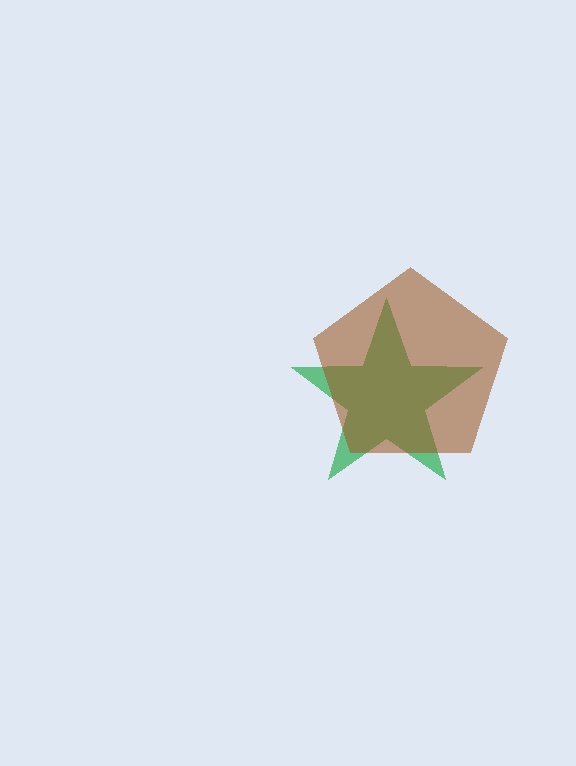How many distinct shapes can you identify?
There are 2 distinct shapes: a green star, a brown pentagon.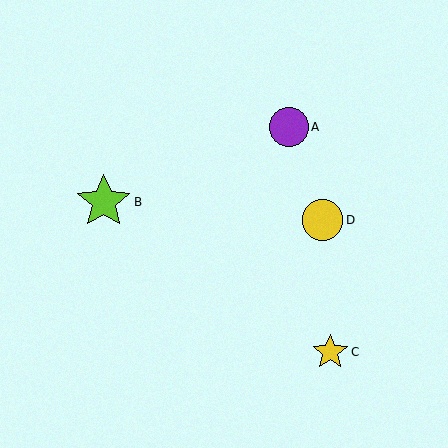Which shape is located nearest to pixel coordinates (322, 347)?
The yellow star (labeled C) at (330, 352) is nearest to that location.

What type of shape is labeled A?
Shape A is a purple circle.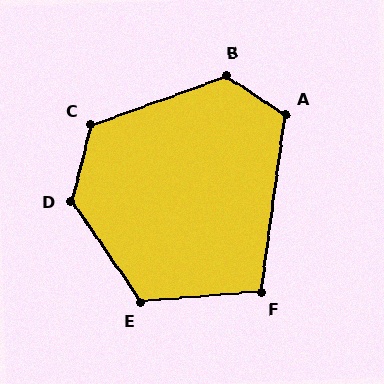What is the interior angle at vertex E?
Approximately 120 degrees (obtuse).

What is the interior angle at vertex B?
Approximately 127 degrees (obtuse).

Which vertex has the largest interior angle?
D, at approximately 131 degrees.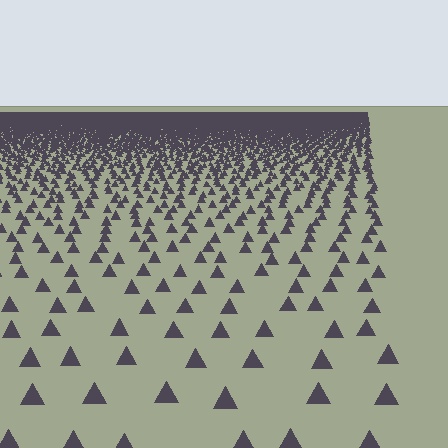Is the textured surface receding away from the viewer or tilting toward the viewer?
The surface is receding away from the viewer. Texture elements get smaller and denser toward the top.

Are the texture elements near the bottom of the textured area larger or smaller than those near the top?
Larger. Near the bottom, elements are closer to the viewer and appear at a bigger on-screen size.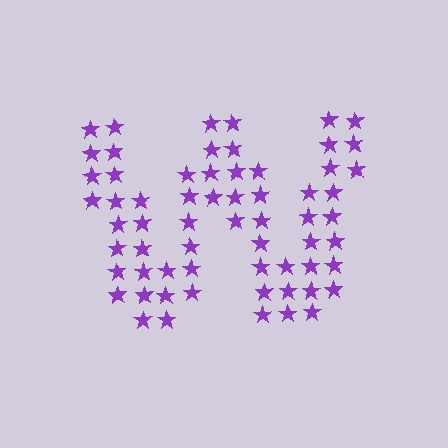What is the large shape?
The large shape is the letter W.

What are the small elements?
The small elements are stars.